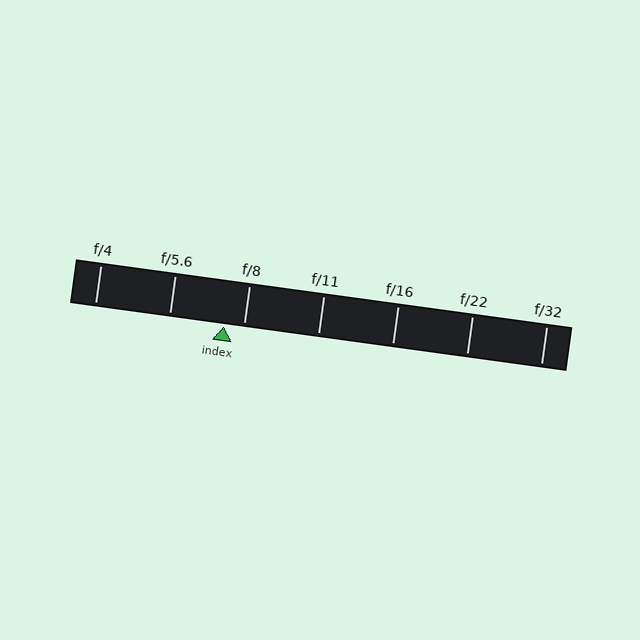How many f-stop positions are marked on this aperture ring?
There are 7 f-stop positions marked.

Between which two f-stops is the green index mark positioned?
The index mark is between f/5.6 and f/8.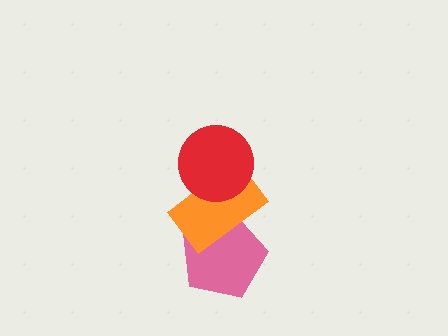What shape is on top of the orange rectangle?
The red circle is on top of the orange rectangle.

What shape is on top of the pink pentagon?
The orange rectangle is on top of the pink pentagon.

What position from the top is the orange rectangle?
The orange rectangle is 2nd from the top.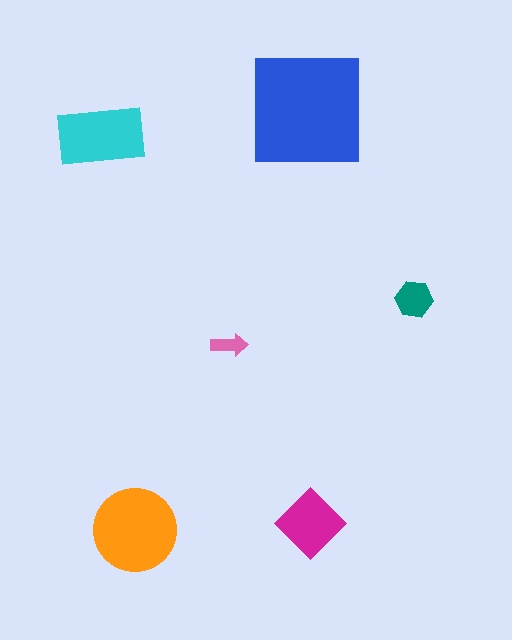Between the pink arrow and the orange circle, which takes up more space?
The orange circle.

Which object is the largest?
The blue square.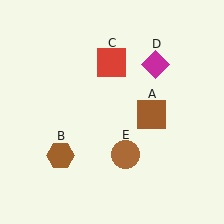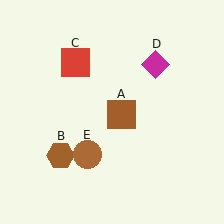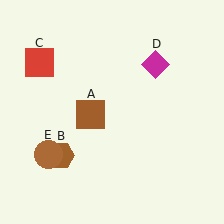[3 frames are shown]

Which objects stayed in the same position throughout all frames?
Brown hexagon (object B) and magenta diamond (object D) remained stationary.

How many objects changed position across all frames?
3 objects changed position: brown square (object A), red square (object C), brown circle (object E).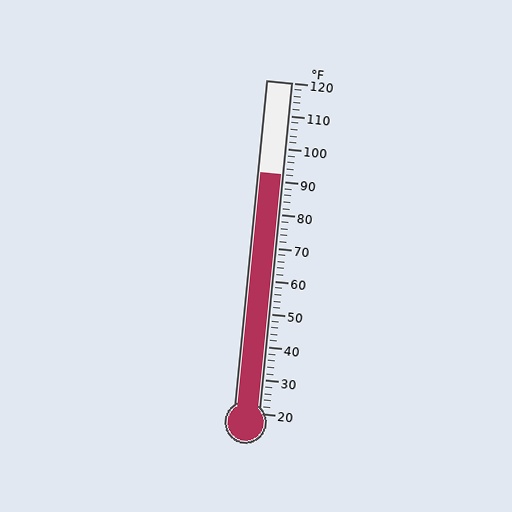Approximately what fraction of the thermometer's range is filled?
The thermometer is filled to approximately 70% of its range.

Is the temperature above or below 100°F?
The temperature is below 100°F.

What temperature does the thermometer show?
The thermometer shows approximately 92°F.